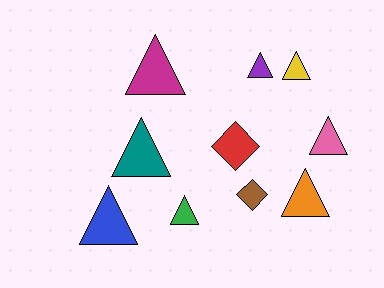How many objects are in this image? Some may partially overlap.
There are 10 objects.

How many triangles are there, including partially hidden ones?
There are 8 triangles.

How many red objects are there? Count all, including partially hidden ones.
There is 1 red object.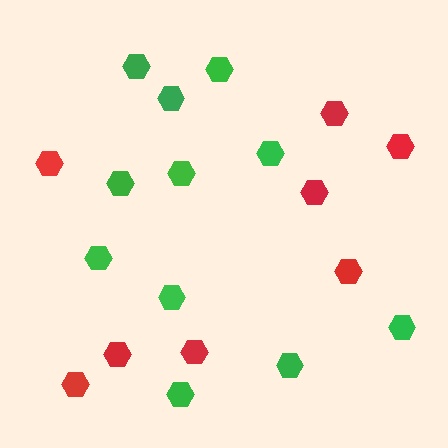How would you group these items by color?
There are 2 groups: one group of red hexagons (8) and one group of green hexagons (11).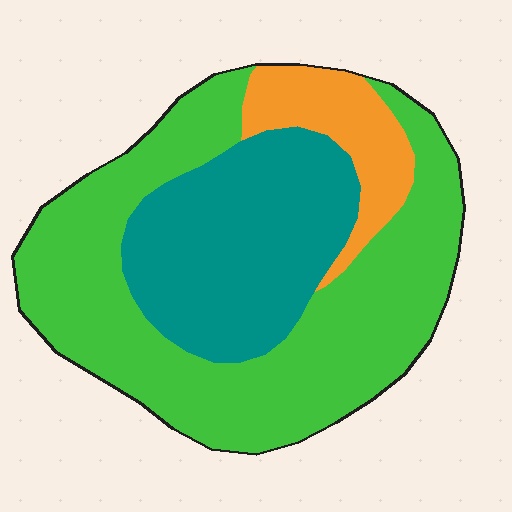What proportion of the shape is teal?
Teal covers 31% of the shape.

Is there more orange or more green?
Green.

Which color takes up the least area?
Orange, at roughly 10%.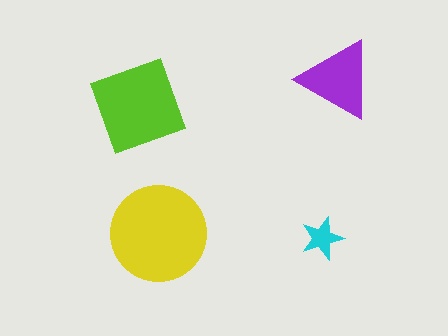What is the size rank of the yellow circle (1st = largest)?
1st.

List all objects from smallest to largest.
The cyan star, the purple triangle, the lime square, the yellow circle.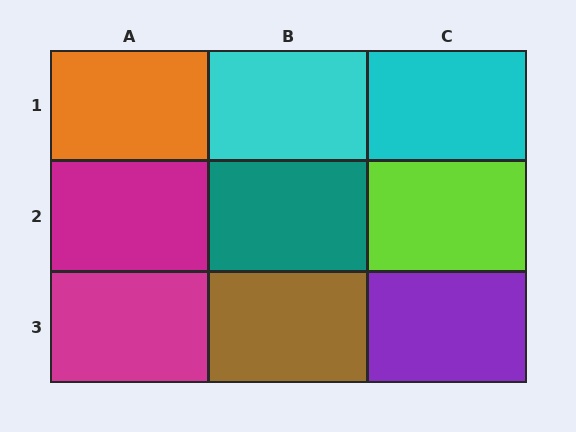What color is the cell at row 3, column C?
Purple.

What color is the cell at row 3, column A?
Magenta.